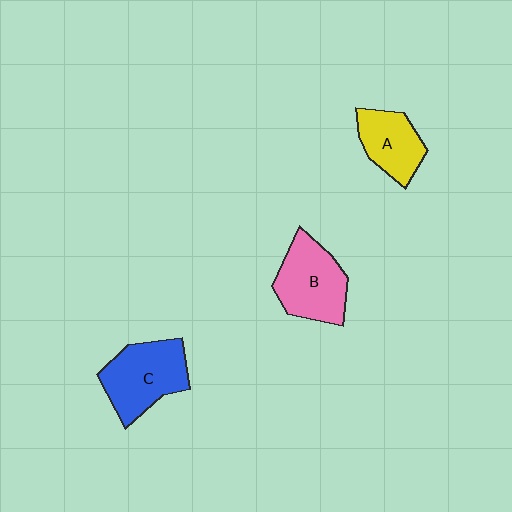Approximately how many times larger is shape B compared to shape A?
Approximately 1.3 times.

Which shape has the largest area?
Shape C (blue).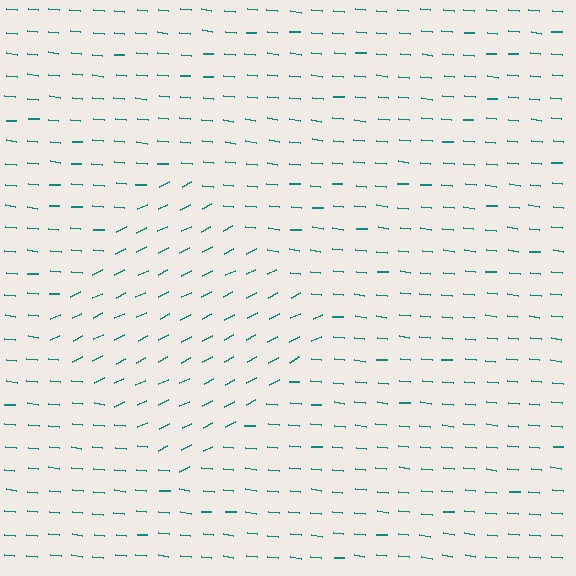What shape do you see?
I see a diamond.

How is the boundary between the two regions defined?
The boundary is defined purely by a change in line orientation (approximately 32 degrees difference). All lines are the same color and thickness.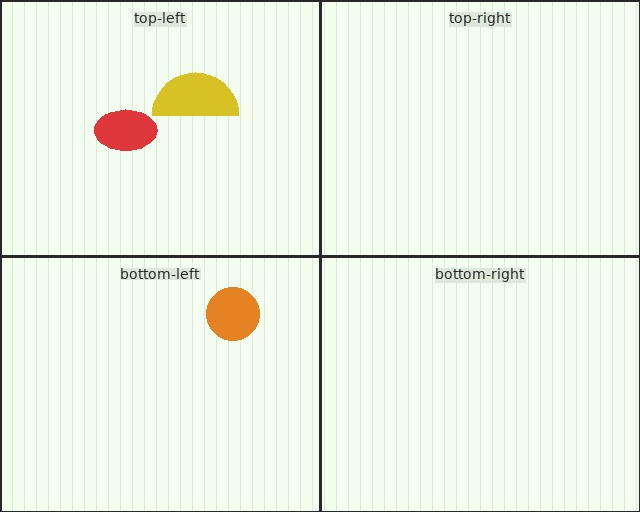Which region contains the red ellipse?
The top-left region.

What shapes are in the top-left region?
The red ellipse, the yellow semicircle.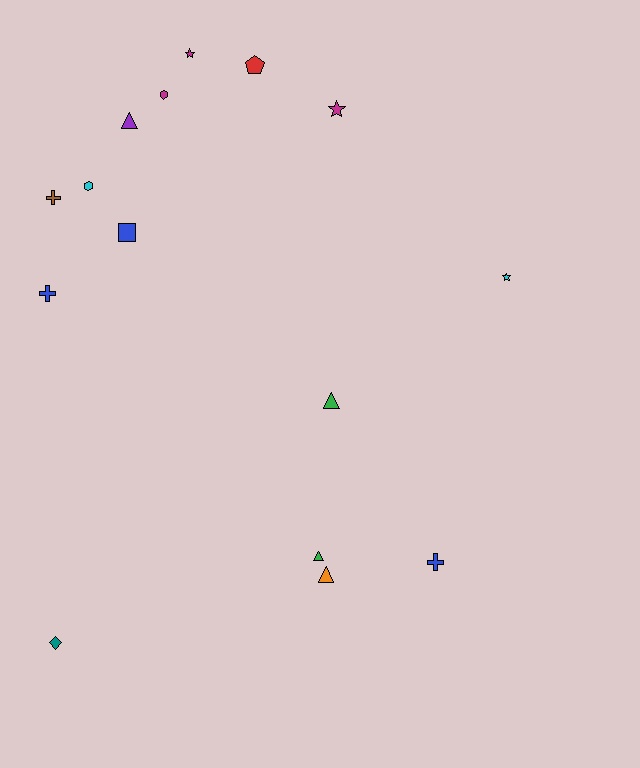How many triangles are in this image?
There are 4 triangles.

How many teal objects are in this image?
There is 1 teal object.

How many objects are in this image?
There are 15 objects.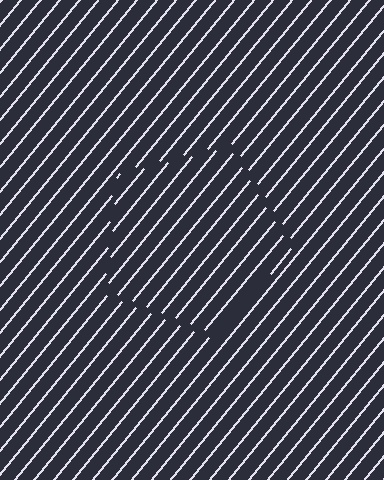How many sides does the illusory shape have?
5 sides — the line-ends trace a pentagon.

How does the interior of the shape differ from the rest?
The interior of the shape contains the same grating, shifted by half a period — the contour is defined by the phase discontinuity where line-ends from the inner and outer gratings abut.